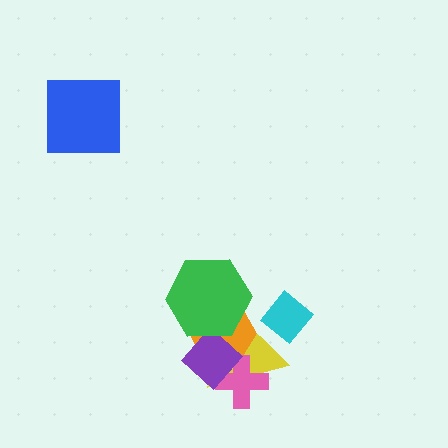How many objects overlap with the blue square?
0 objects overlap with the blue square.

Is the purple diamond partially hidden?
Yes, it is partially covered by another shape.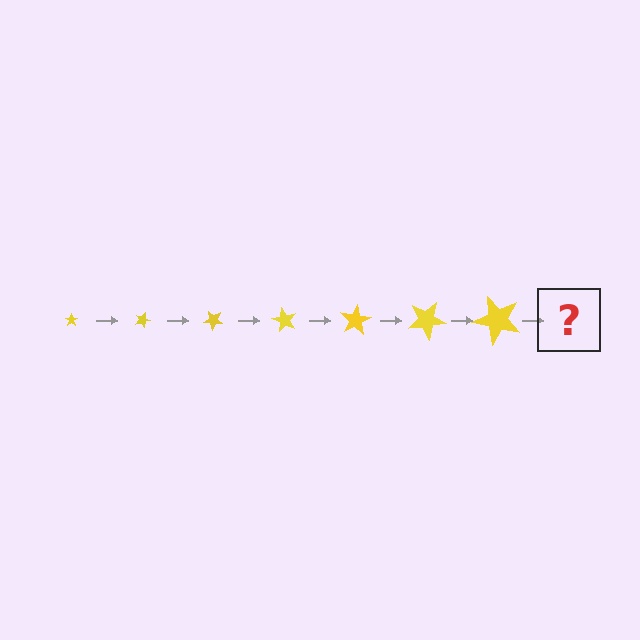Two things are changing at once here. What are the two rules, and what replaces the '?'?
The two rules are that the star grows larger each step and it rotates 20 degrees each step. The '?' should be a star, larger than the previous one and rotated 140 degrees from the start.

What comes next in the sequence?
The next element should be a star, larger than the previous one and rotated 140 degrees from the start.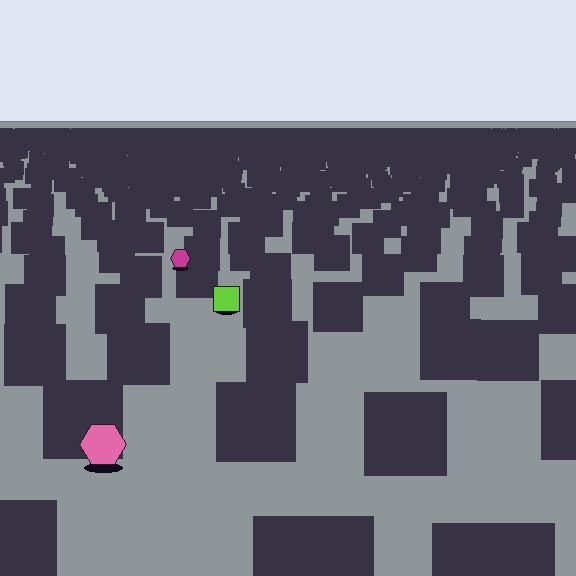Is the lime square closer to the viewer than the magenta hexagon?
Yes. The lime square is closer — you can tell from the texture gradient: the ground texture is coarser near it.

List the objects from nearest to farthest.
From nearest to farthest: the pink hexagon, the lime square, the magenta hexagon.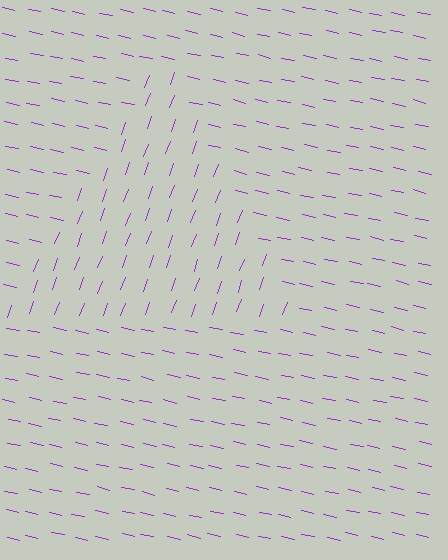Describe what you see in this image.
The image is filled with small purple line segments. A triangle region in the image has lines oriented differently from the surrounding lines, creating a visible texture boundary.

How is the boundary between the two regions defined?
The boundary is defined purely by a change in line orientation (approximately 81 degrees difference). All lines are the same color and thickness.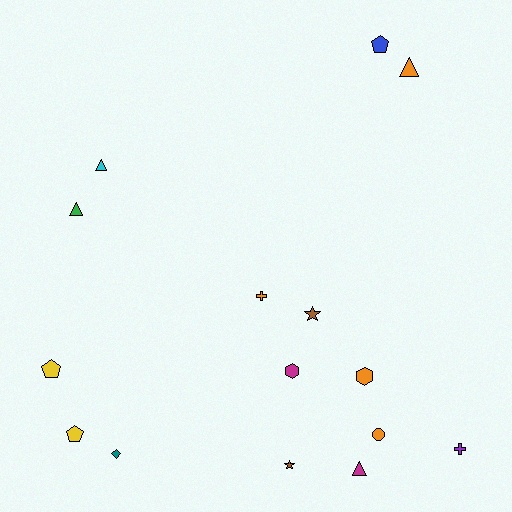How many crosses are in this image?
There are 2 crosses.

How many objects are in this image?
There are 15 objects.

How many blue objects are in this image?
There is 1 blue object.